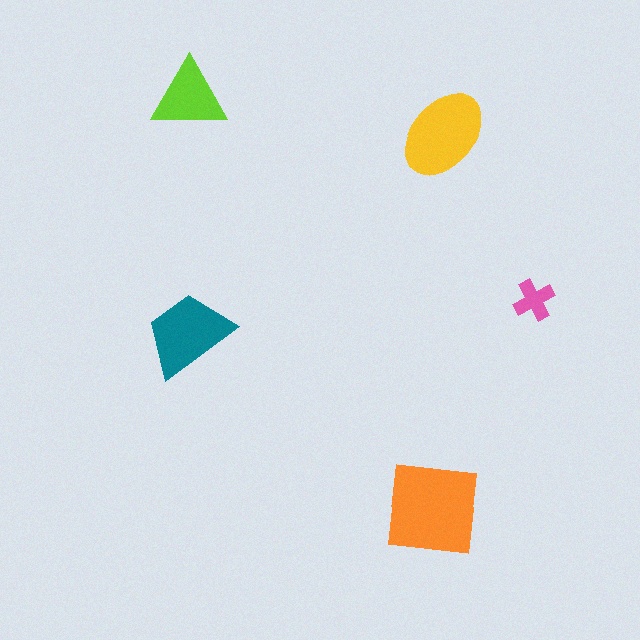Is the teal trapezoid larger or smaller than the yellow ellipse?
Smaller.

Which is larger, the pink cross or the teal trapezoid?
The teal trapezoid.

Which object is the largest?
The orange square.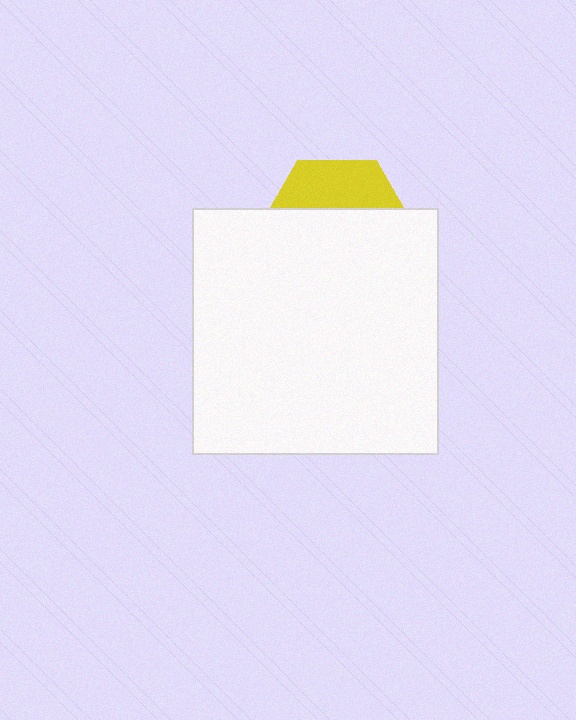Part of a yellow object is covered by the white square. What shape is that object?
It is a hexagon.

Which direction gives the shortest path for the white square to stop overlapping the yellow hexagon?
Moving down gives the shortest separation.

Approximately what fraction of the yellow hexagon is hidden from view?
Roughly 69% of the yellow hexagon is hidden behind the white square.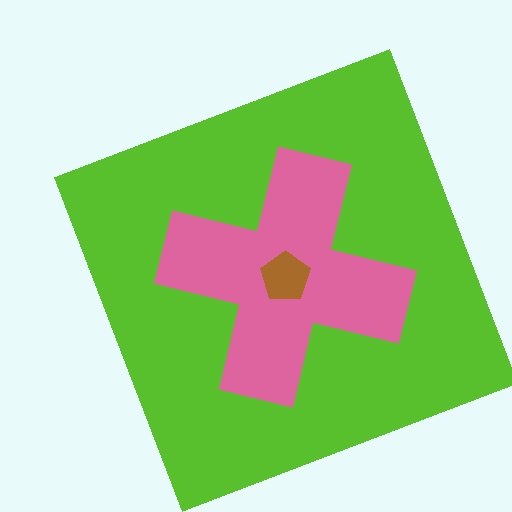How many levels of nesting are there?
3.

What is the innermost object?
The brown pentagon.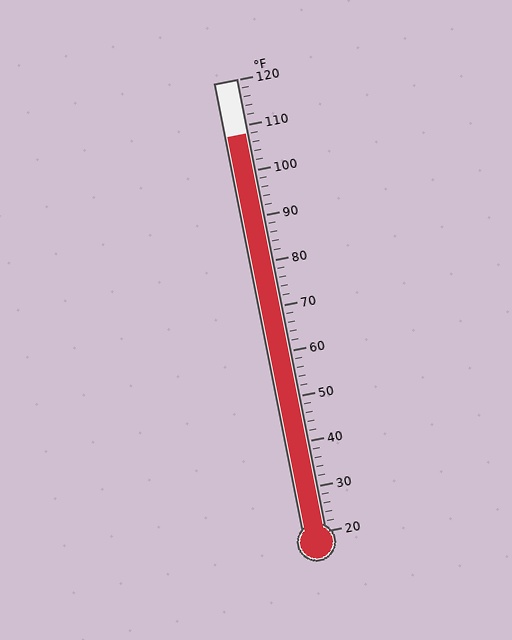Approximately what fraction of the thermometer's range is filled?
The thermometer is filled to approximately 90% of its range.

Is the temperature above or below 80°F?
The temperature is above 80°F.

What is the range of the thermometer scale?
The thermometer scale ranges from 20°F to 120°F.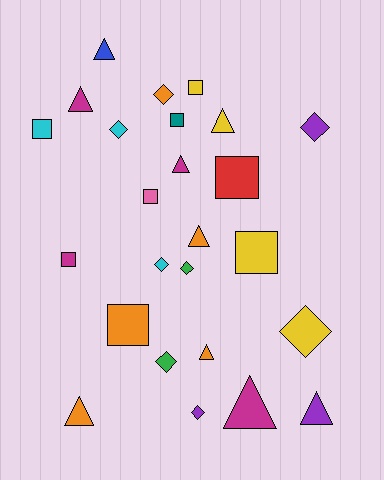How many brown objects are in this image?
There are no brown objects.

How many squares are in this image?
There are 8 squares.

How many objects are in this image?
There are 25 objects.